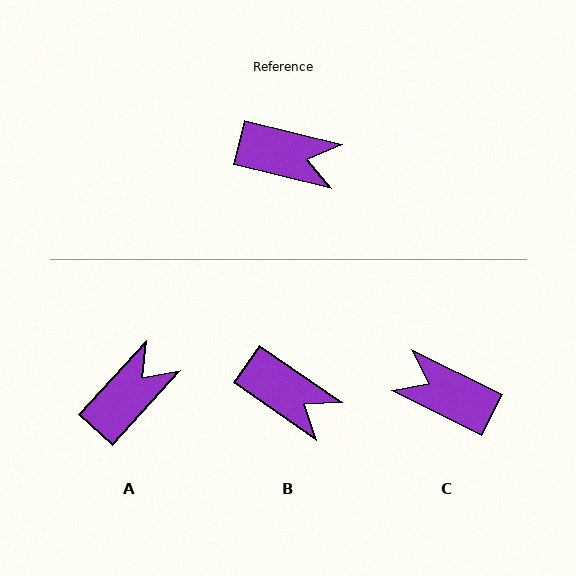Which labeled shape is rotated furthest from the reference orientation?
C, about 168 degrees away.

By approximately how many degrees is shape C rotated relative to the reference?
Approximately 168 degrees counter-clockwise.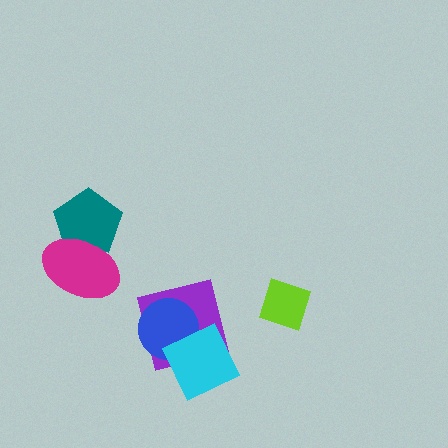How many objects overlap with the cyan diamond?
2 objects overlap with the cyan diamond.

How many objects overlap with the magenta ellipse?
1 object overlaps with the magenta ellipse.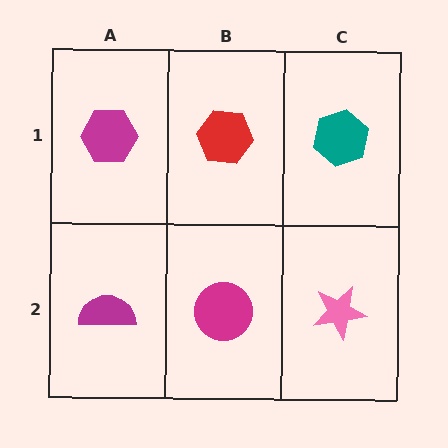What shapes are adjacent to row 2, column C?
A teal hexagon (row 1, column C), a magenta circle (row 2, column B).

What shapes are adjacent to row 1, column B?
A magenta circle (row 2, column B), a magenta hexagon (row 1, column A), a teal hexagon (row 1, column C).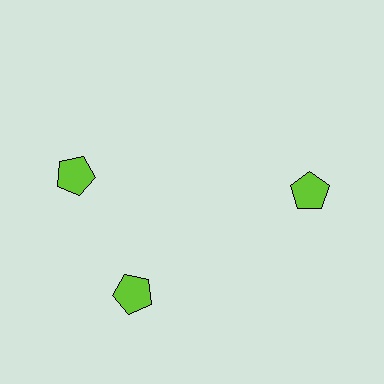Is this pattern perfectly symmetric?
No. The 3 lime pentagons are arranged in a ring, but one element near the 11 o'clock position is rotated out of alignment along the ring, breaking the 3-fold rotational symmetry.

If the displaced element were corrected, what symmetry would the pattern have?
It would have 3-fold rotational symmetry — the pattern would map onto itself every 120 degrees.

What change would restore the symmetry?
The symmetry would be restored by rotating it back into even spacing with its neighbors so that all 3 pentagons sit at equal angles and equal distance from the center.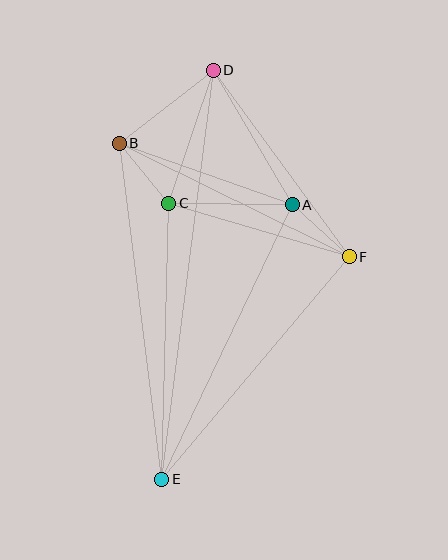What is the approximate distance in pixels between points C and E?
The distance between C and E is approximately 276 pixels.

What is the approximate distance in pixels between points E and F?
The distance between E and F is approximately 291 pixels.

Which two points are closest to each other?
Points A and F are closest to each other.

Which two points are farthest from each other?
Points D and E are farthest from each other.